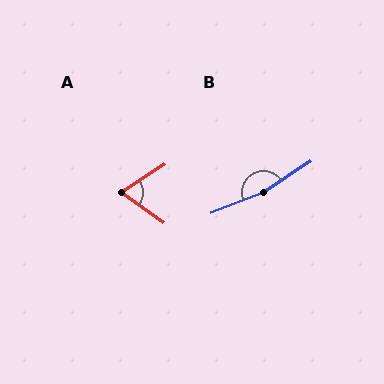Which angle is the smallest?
A, at approximately 69 degrees.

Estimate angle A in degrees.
Approximately 69 degrees.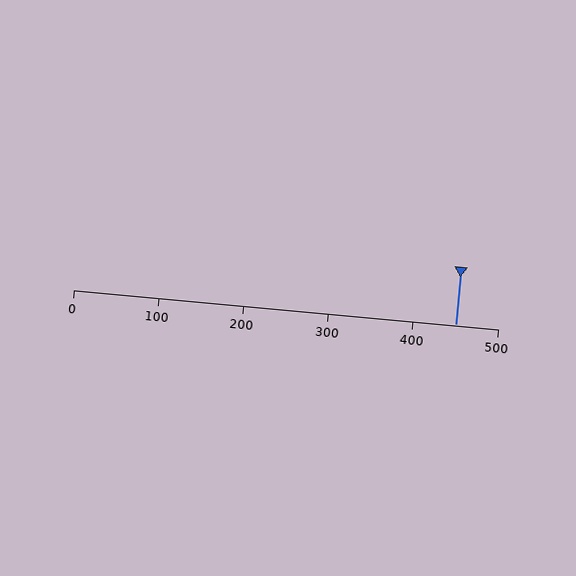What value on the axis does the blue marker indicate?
The marker indicates approximately 450.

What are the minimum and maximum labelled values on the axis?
The axis runs from 0 to 500.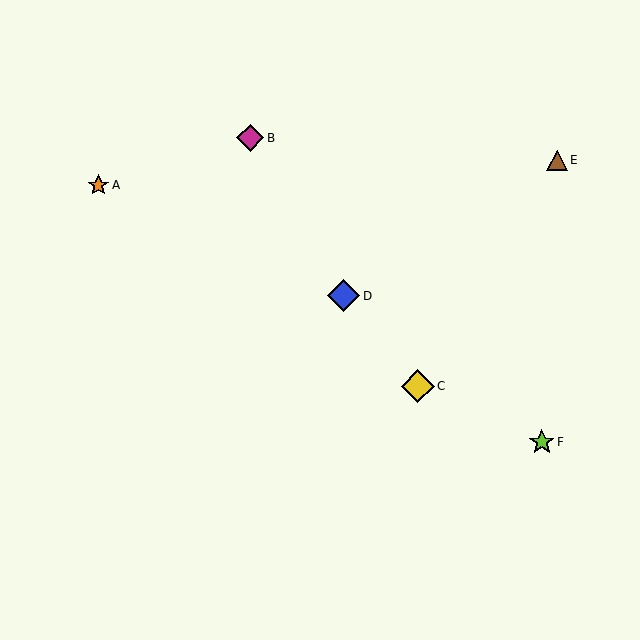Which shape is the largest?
The yellow diamond (labeled C) is the largest.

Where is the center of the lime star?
The center of the lime star is at (542, 442).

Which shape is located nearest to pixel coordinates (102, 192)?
The orange star (labeled A) at (98, 185) is nearest to that location.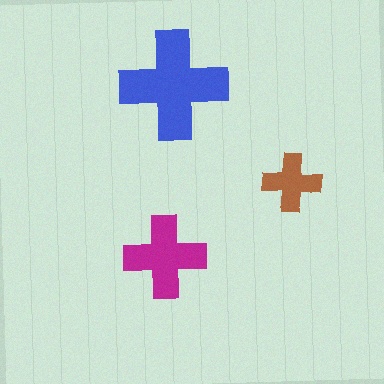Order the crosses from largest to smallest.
the blue one, the magenta one, the brown one.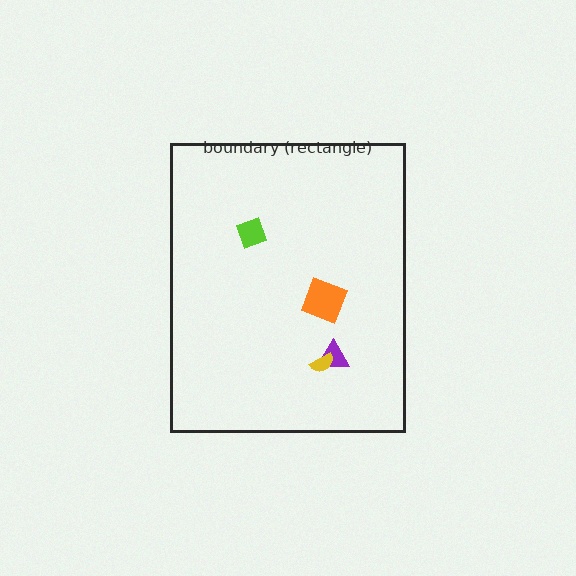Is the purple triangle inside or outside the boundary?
Inside.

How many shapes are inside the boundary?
4 inside, 0 outside.